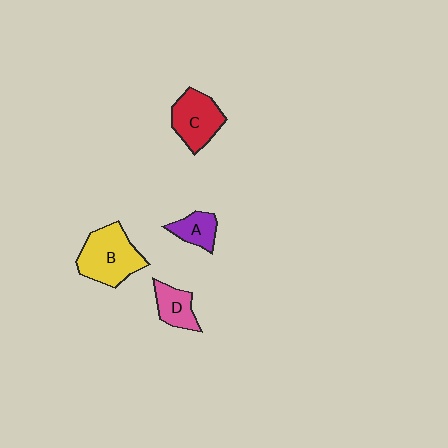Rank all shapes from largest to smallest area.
From largest to smallest: B (yellow), C (red), D (pink), A (purple).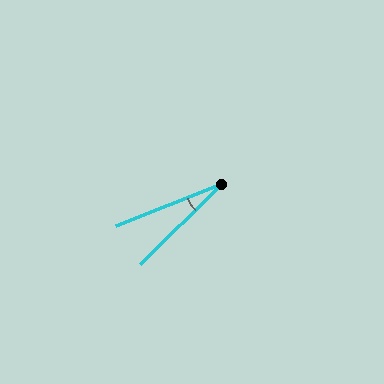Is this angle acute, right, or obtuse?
It is acute.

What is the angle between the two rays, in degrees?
Approximately 23 degrees.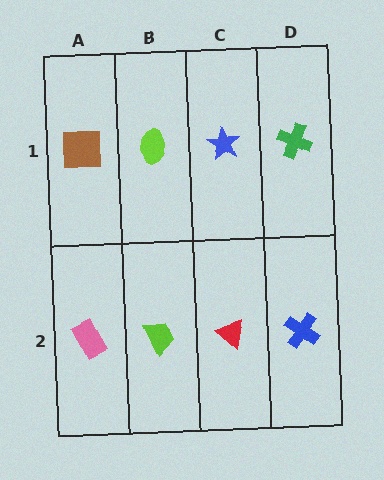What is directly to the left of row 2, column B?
A pink rectangle.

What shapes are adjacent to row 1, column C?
A red triangle (row 2, column C), a lime ellipse (row 1, column B), a green cross (row 1, column D).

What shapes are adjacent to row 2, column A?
A brown square (row 1, column A), a lime trapezoid (row 2, column B).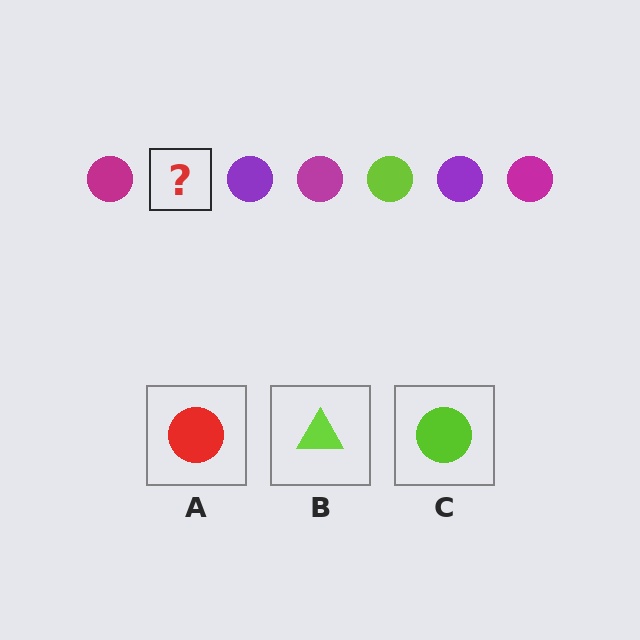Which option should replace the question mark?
Option C.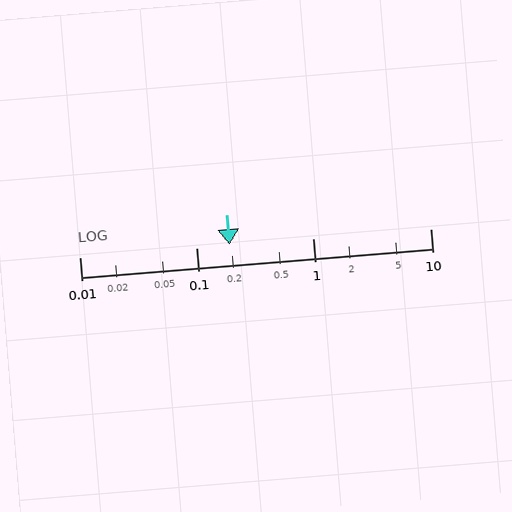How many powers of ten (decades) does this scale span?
The scale spans 3 decades, from 0.01 to 10.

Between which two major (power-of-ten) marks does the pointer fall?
The pointer is between 0.1 and 1.